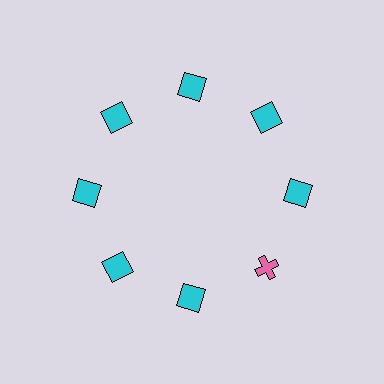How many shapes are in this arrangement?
There are 8 shapes arranged in a ring pattern.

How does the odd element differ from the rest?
It differs in both color (pink instead of cyan) and shape (cross instead of square).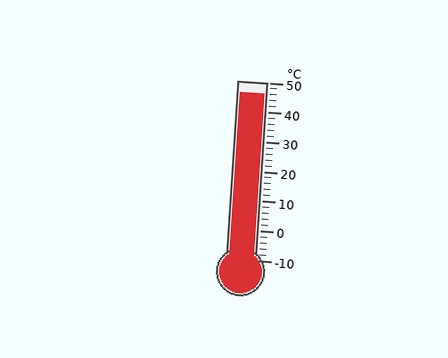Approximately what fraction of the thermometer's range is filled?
The thermometer is filled to approximately 95% of its range.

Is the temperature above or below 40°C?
The temperature is above 40°C.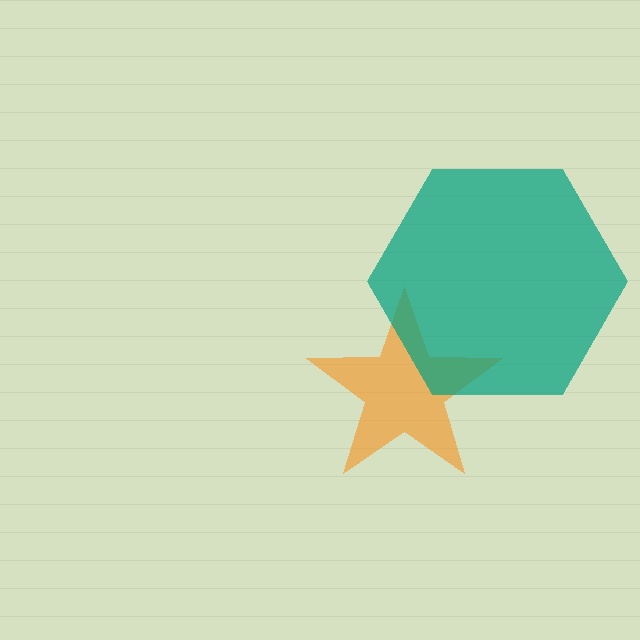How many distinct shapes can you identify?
There are 2 distinct shapes: an orange star, a teal hexagon.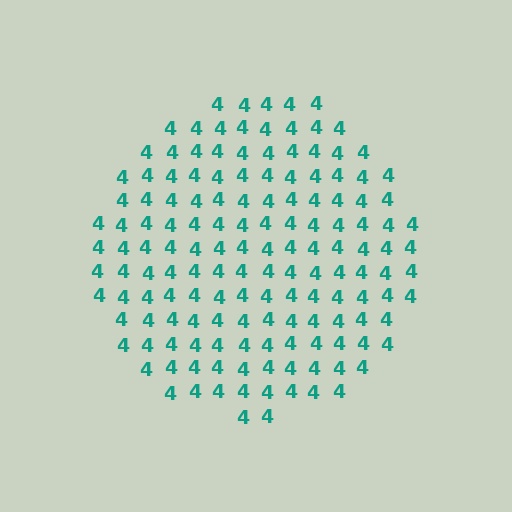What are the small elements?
The small elements are digit 4's.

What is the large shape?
The large shape is a circle.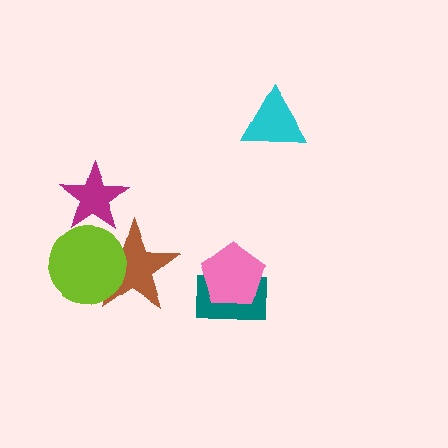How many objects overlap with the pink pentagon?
1 object overlaps with the pink pentagon.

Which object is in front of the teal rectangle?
The pink pentagon is in front of the teal rectangle.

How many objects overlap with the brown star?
1 object overlaps with the brown star.